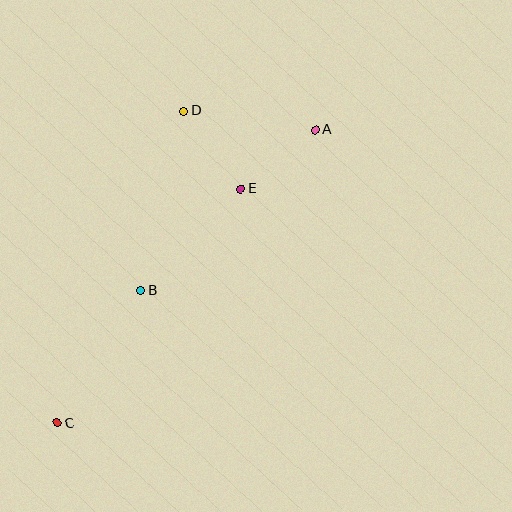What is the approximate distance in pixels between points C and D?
The distance between C and D is approximately 337 pixels.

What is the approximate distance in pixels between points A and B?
The distance between A and B is approximately 237 pixels.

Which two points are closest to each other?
Points A and E are closest to each other.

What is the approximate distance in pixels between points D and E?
The distance between D and E is approximately 97 pixels.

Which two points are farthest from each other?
Points A and C are farthest from each other.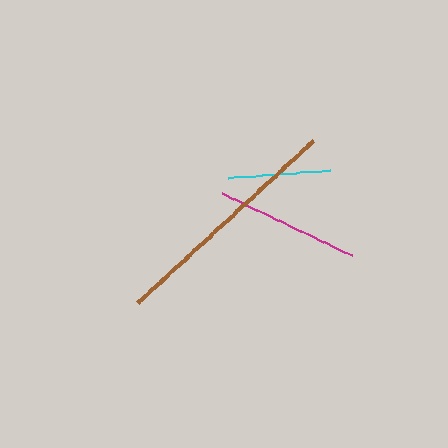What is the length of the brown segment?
The brown segment is approximately 240 pixels long.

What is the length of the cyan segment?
The cyan segment is approximately 102 pixels long.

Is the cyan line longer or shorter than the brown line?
The brown line is longer than the cyan line.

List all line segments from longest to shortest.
From longest to shortest: brown, magenta, cyan.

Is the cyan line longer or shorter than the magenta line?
The magenta line is longer than the cyan line.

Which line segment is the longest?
The brown line is the longest at approximately 240 pixels.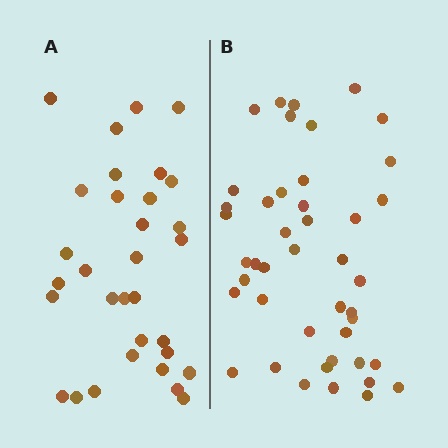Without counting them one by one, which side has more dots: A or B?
Region B (the right region) has more dots.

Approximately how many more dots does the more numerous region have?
Region B has roughly 12 or so more dots than region A.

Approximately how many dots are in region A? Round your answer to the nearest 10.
About 30 dots. (The exact count is 32, which rounds to 30.)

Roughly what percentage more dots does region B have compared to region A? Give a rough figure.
About 40% more.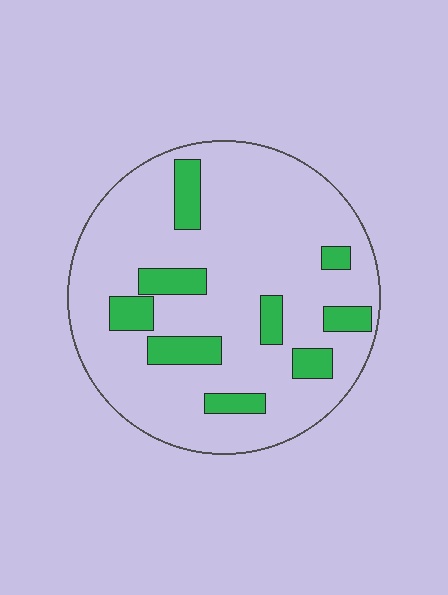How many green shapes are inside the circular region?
9.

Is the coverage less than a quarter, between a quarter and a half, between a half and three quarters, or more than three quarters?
Less than a quarter.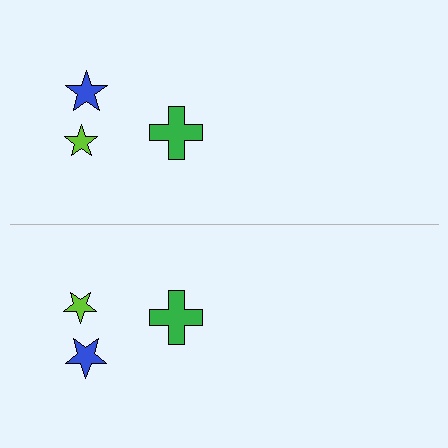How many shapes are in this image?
There are 6 shapes in this image.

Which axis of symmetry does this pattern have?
The pattern has a horizontal axis of symmetry running through the center of the image.